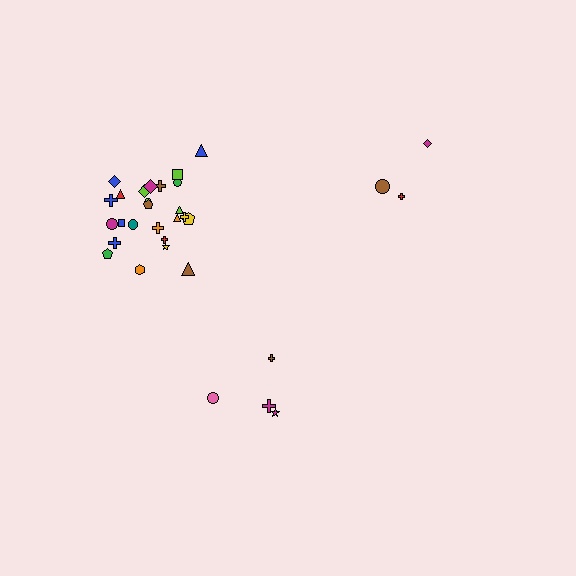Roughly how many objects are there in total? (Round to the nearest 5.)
Roughly 30 objects in total.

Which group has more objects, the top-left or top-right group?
The top-left group.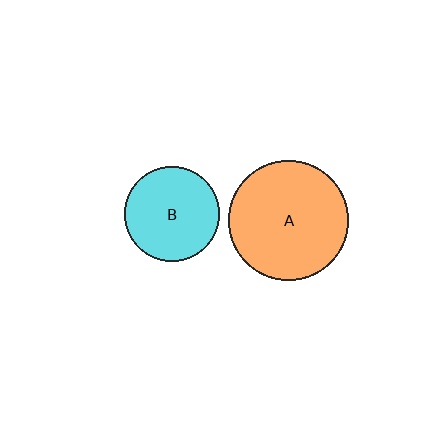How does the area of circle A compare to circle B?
Approximately 1.6 times.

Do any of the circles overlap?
No, none of the circles overlap.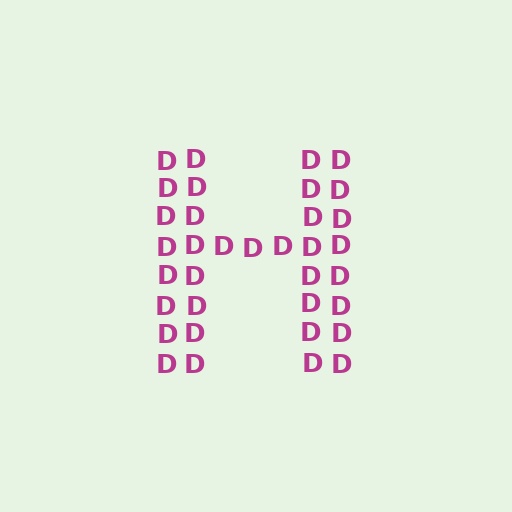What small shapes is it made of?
It is made of small letter D's.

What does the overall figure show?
The overall figure shows the letter H.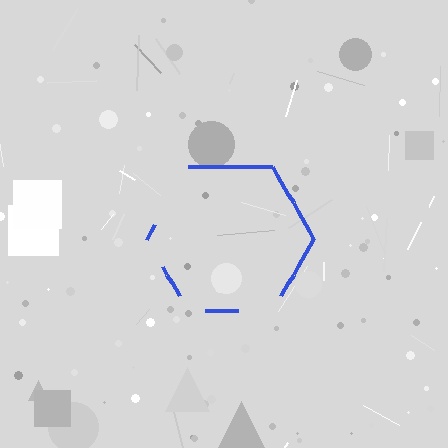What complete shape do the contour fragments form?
The contour fragments form a hexagon.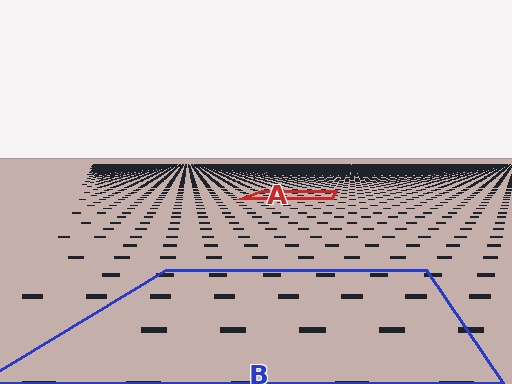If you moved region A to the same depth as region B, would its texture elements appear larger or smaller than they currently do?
They would appear larger. At a closer depth, the same texture elements are projected at a bigger on-screen size.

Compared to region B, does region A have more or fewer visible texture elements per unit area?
Region A has more texture elements per unit area — they are packed more densely because it is farther away.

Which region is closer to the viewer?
Region B is closer. The texture elements there are larger and more spread out.